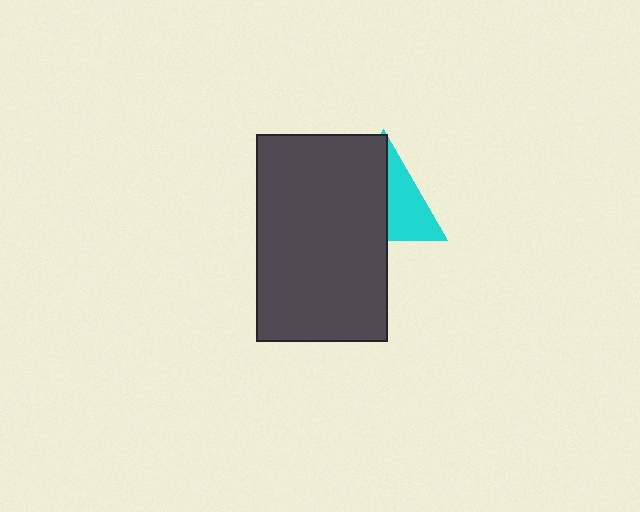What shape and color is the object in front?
The object in front is a dark gray rectangle.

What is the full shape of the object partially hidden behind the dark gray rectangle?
The partially hidden object is a cyan triangle.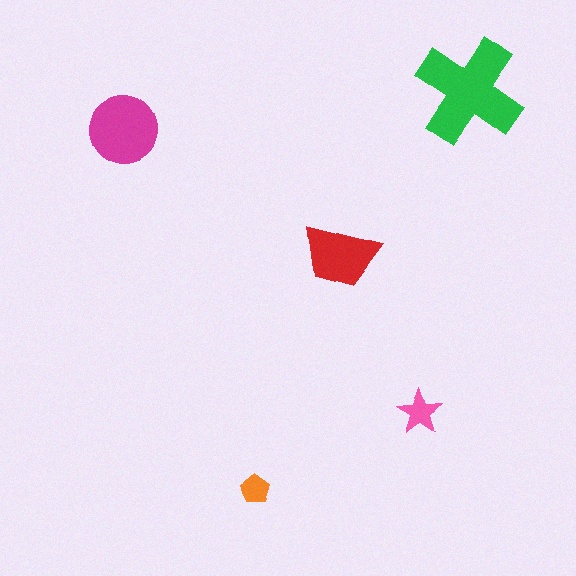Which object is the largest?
The green cross.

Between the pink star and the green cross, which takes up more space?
The green cross.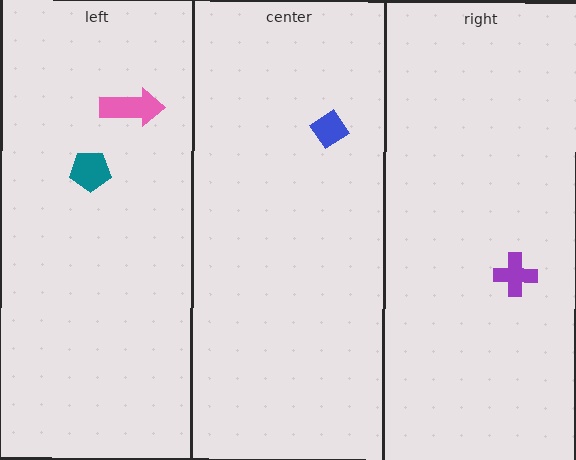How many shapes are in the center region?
1.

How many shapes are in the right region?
1.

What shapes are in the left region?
The teal pentagon, the pink arrow.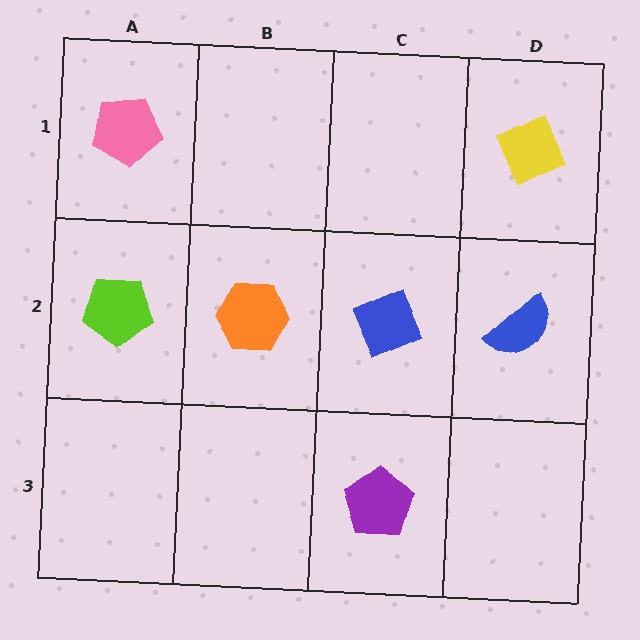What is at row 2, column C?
A blue diamond.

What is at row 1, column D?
A yellow diamond.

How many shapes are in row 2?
4 shapes.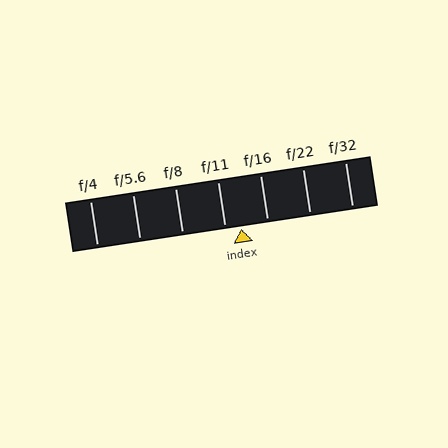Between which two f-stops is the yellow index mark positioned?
The index mark is between f/11 and f/16.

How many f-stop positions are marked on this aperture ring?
There are 7 f-stop positions marked.